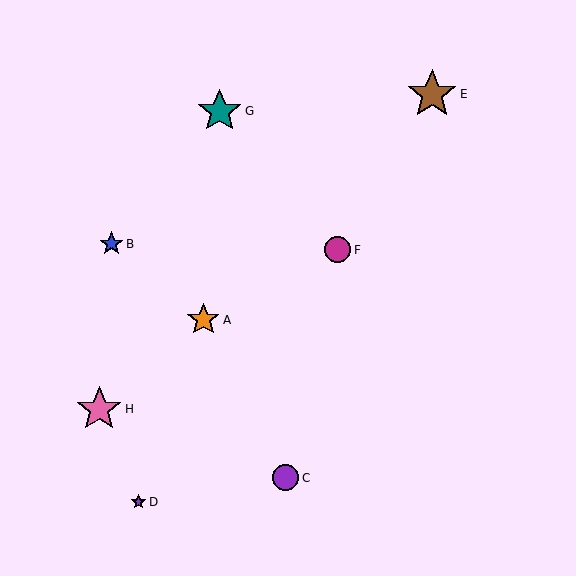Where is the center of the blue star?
The center of the blue star is at (112, 244).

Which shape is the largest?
The brown star (labeled E) is the largest.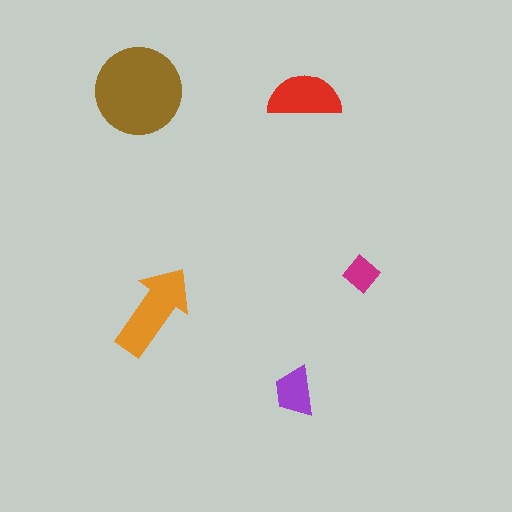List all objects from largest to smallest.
The brown circle, the orange arrow, the red semicircle, the purple trapezoid, the magenta diamond.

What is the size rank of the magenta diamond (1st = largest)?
5th.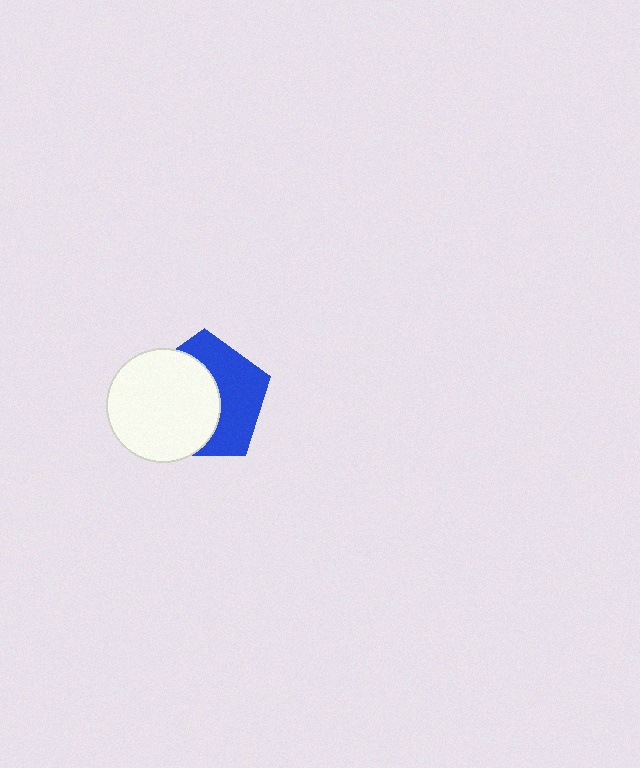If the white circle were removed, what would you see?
You would see the complete blue pentagon.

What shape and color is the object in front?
The object in front is a white circle.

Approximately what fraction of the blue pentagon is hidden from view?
Roughly 53% of the blue pentagon is hidden behind the white circle.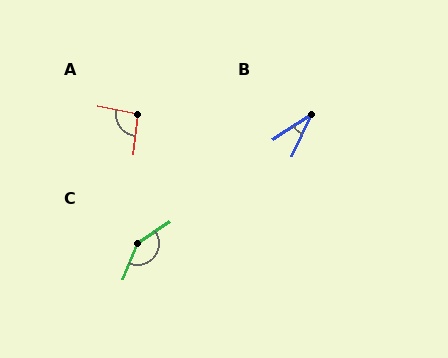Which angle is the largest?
C, at approximately 147 degrees.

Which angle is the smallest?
B, at approximately 32 degrees.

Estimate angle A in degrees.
Approximately 95 degrees.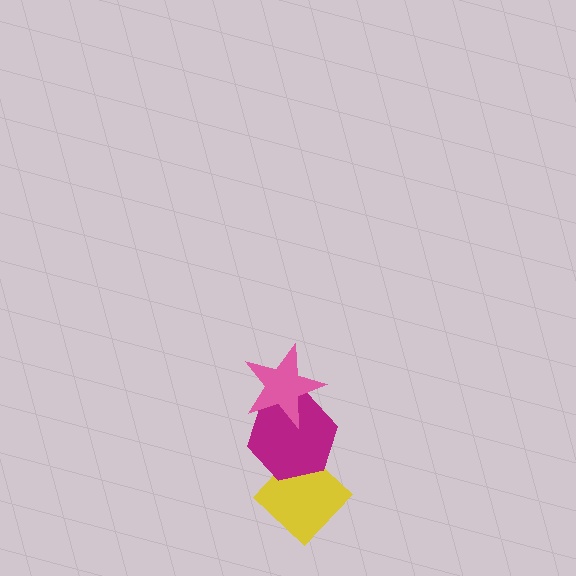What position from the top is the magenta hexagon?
The magenta hexagon is 2nd from the top.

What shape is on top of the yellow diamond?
The magenta hexagon is on top of the yellow diamond.